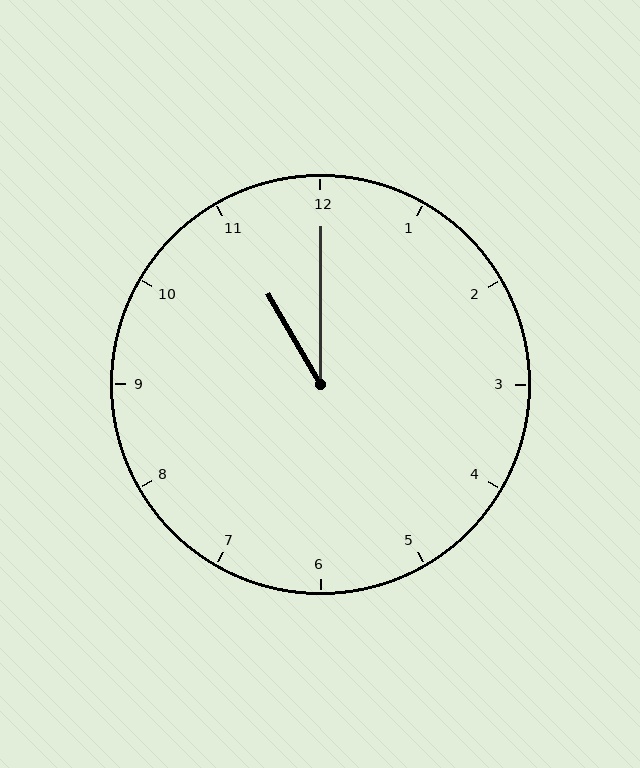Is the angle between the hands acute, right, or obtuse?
It is acute.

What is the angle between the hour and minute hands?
Approximately 30 degrees.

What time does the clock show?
11:00.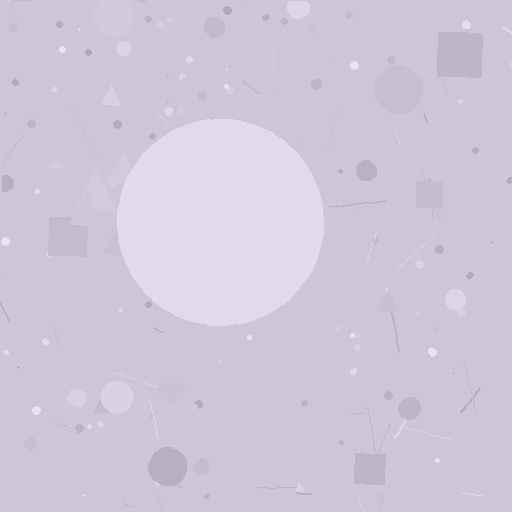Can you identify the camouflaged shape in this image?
The camouflaged shape is a circle.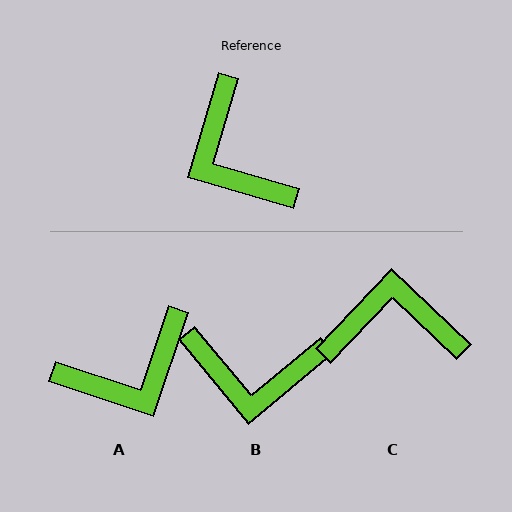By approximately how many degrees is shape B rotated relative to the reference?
Approximately 56 degrees counter-clockwise.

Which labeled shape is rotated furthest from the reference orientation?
C, about 117 degrees away.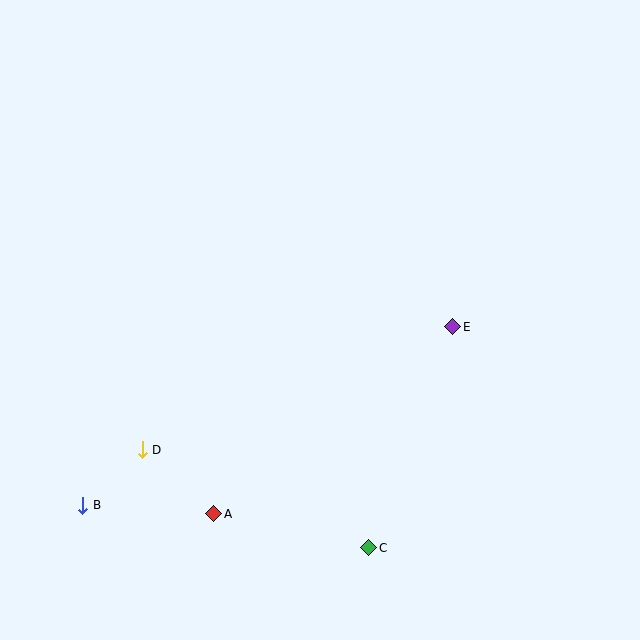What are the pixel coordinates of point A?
Point A is at (214, 514).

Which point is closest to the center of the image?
Point E at (453, 327) is closest to the center.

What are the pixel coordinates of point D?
Point D is at (142, 450).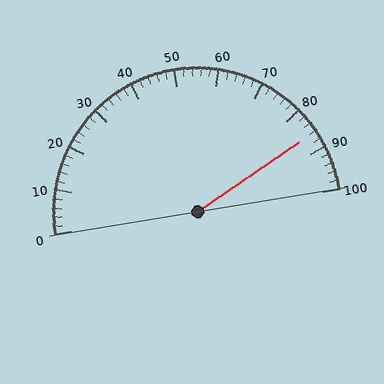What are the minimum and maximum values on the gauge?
The gauge ranges from 0 to 100.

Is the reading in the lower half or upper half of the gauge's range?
The reading is in the upper half of the range (0 to 100).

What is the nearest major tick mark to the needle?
The nearest major tick mark is 90.